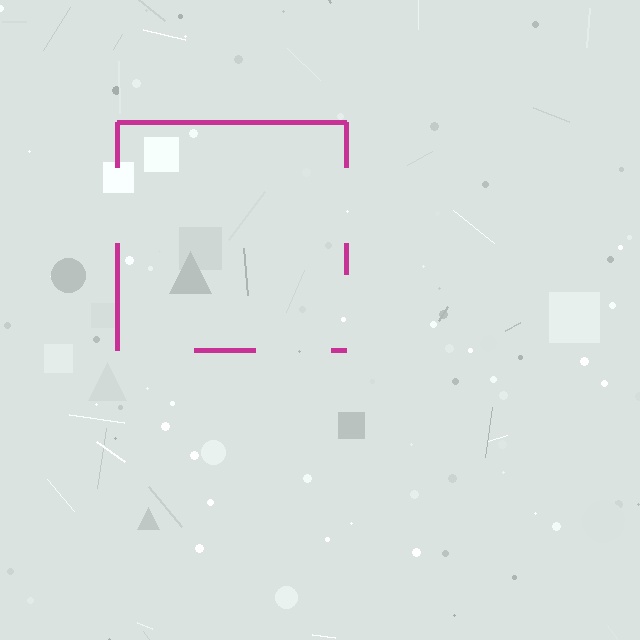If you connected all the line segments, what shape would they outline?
They would outline a square.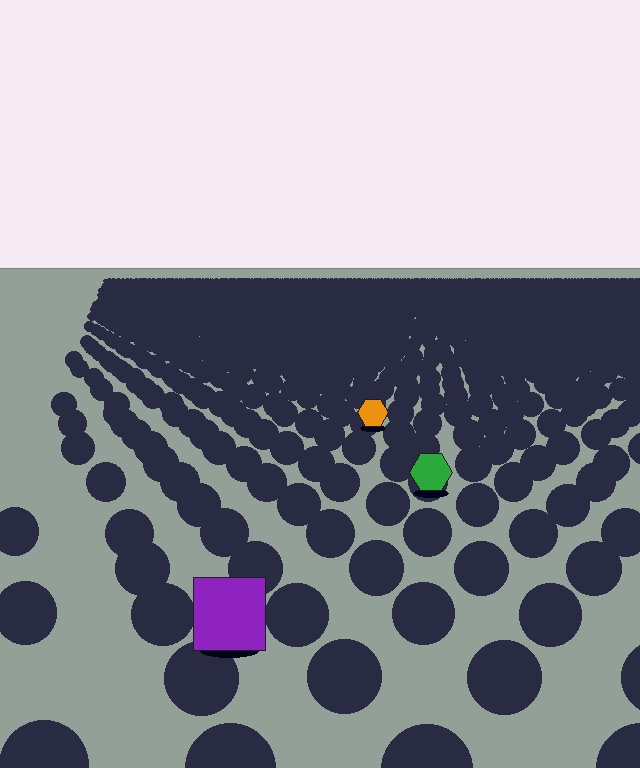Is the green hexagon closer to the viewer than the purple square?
No. The purple square is closer — you can tell from the texture gradient: the ground texture is coarser near it.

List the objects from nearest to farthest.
From nearest to farthest: the purple square, the green hexagon, the orange hexagon.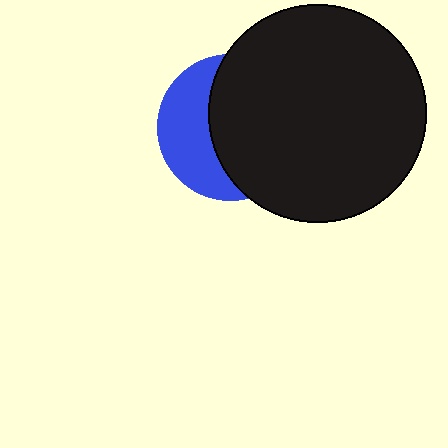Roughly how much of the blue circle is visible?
A small part of it is visible (roughly 39%).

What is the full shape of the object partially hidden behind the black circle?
The partially hidden object is a blue circle.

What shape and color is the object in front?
The object in front is a black circle.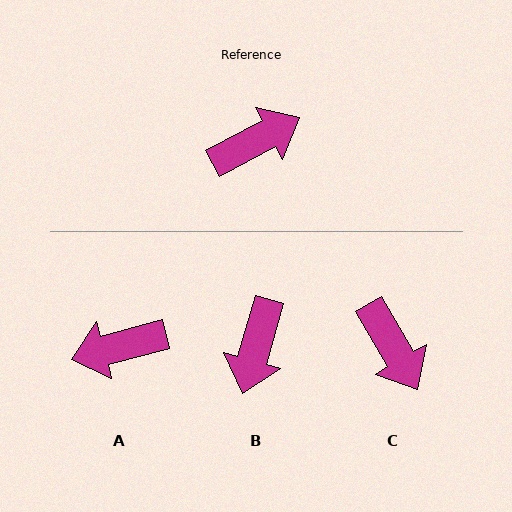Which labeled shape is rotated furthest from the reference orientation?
A, about 167 degrees away.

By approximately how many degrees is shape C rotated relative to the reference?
Approximately 88 degrees clockwise.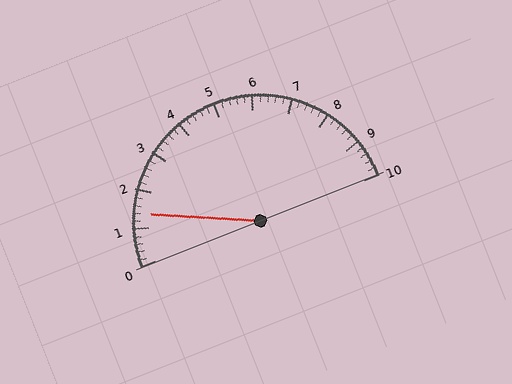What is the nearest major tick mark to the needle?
The nearest major tick mark is 1.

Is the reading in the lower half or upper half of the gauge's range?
The reading is in the lower half of the range (0 to 10).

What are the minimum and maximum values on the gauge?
The gauge ranges from 0 to 10.